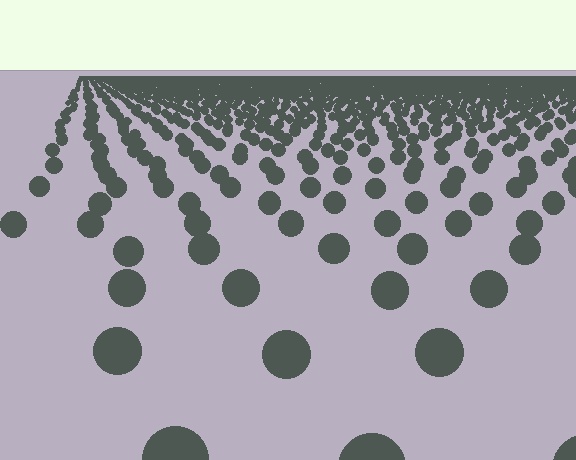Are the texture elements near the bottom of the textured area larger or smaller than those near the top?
Larger. Near the bottom, elements are closer to the viewer and appear at a bigger on-screen size.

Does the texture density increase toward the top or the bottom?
Density increases toward the top.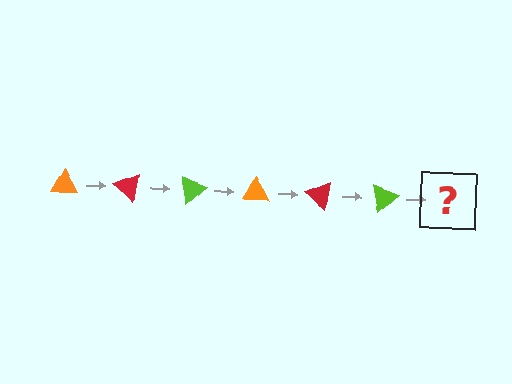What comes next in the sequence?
The next element should be an orange triangle, rotated 240 degrees from the start.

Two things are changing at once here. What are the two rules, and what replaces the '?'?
The two rules are that it rotates 40 degrees each step and the color cycles through orange, red, and lime. The '?' should be an orange triangle, rotated 240 degrees from the start.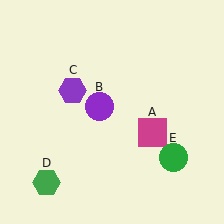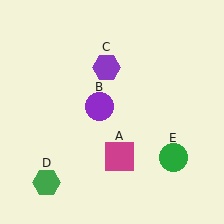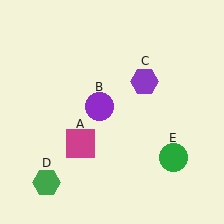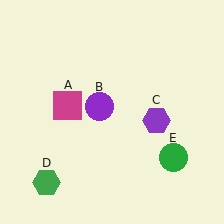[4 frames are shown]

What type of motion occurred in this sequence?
The magenta square (object A), purple hexagon (object C) rotated clockwise around the center of the scene.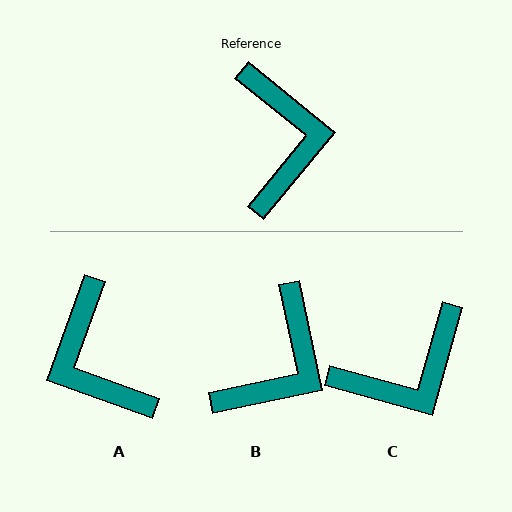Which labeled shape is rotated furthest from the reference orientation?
A, about 161 degrees away.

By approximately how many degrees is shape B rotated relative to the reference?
Approximately 39 degrees clockwise.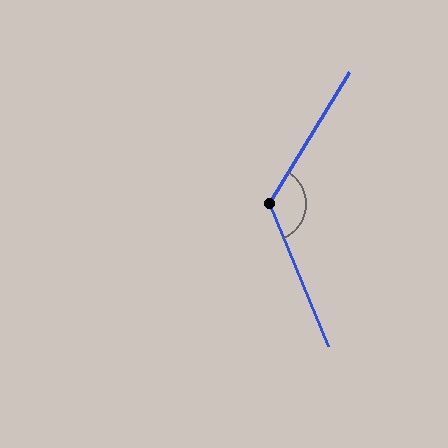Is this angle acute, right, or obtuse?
It is obtuse.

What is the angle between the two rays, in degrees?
Approximately 126 degrees.